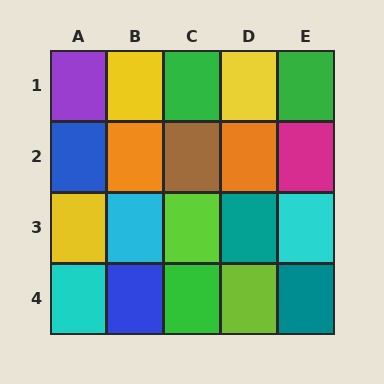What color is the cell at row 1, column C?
Green.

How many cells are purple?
1 cell is purple.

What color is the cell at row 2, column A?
Blue.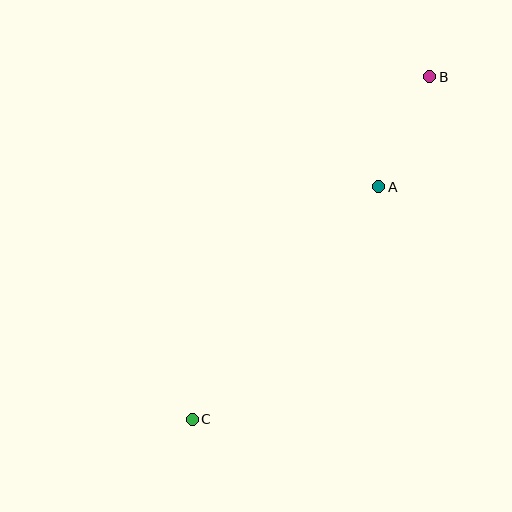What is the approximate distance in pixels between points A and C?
The distance between A and C is approximately 298 pixels.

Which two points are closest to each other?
Points A and B are closest to each other.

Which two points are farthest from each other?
Points B and C are farthest from each other.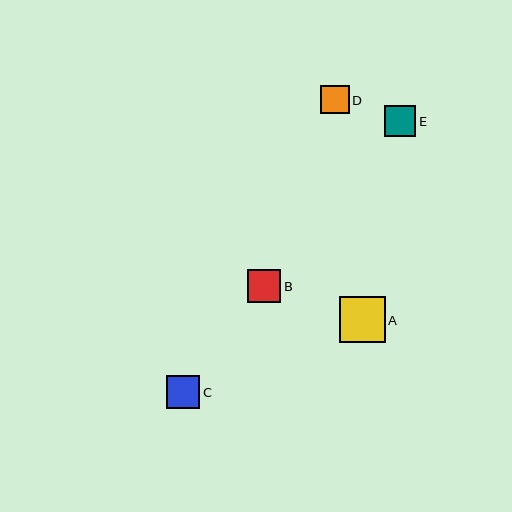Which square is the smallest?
Square D is the smallest with a size of approximately 29 pixels.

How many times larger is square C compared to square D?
Square C is approximately 1.2 times the size of square D.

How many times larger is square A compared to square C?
Square A is approximately 1.4 times the size of square C.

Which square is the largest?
Square A is the largest with a size of approximately 46 pixels.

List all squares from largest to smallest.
From largest to smallest: A, C, B, E, D.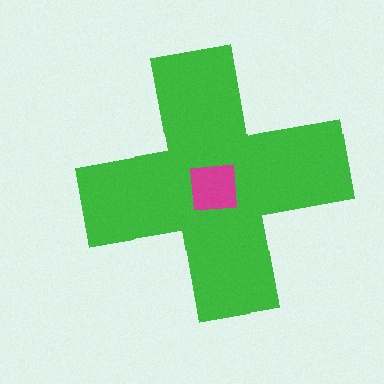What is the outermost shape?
The green cross.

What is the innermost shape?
The magenta square.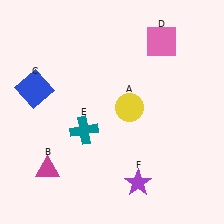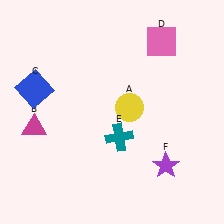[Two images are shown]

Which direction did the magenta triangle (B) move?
The magenta triangle (B) moved up.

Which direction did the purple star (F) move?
The purple star (F) moved right.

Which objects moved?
The objects that moved are: the magenta triangle (B), the teal cross (E), the purple star (F).